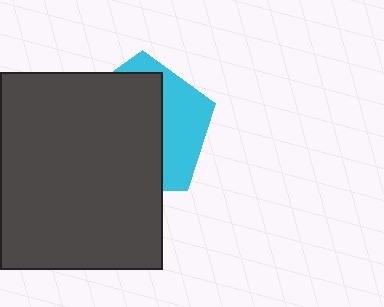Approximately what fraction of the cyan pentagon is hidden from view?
Roughly 66% of the cyan pentagon is hidden behind the dark gray rectangle.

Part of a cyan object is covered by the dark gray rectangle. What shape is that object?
It is a pentagon.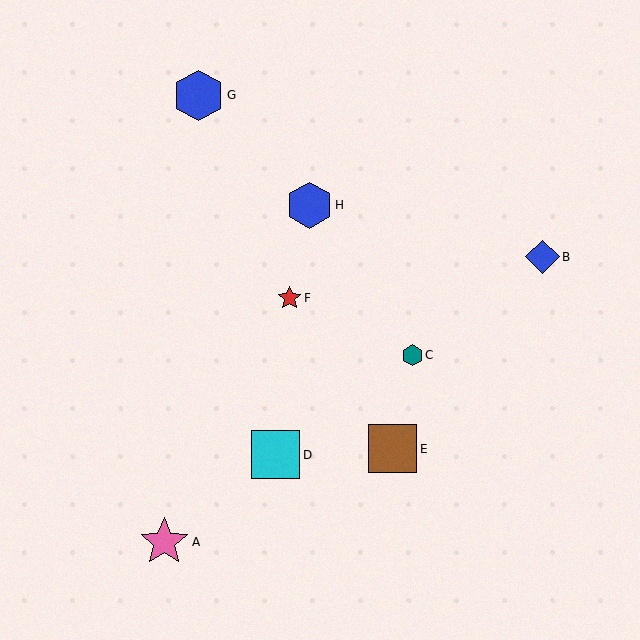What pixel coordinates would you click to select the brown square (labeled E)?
Click at (393, 449) to select the brown square E.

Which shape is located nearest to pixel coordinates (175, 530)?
The pink star (labeled A) at (164, 542) is nearest to that location.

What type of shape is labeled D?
Shape D is a cyan square.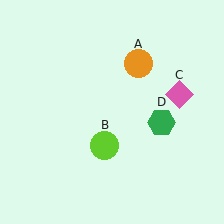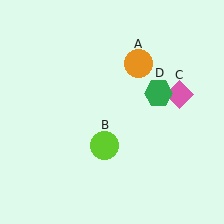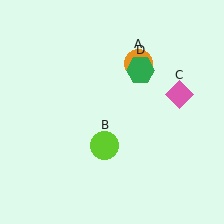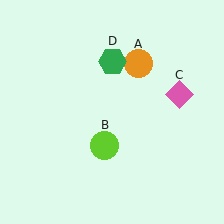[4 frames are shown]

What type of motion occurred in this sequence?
The green hexagon (object D) rotated counterclockwise around the center of the scene.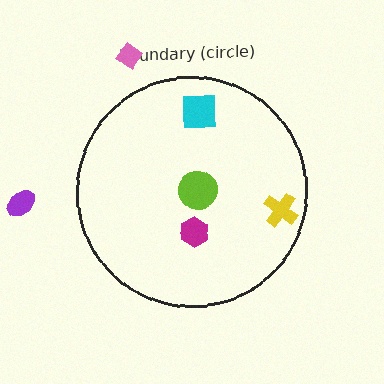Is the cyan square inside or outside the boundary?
Inside.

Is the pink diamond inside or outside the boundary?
Outside.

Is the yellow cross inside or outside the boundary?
Inside.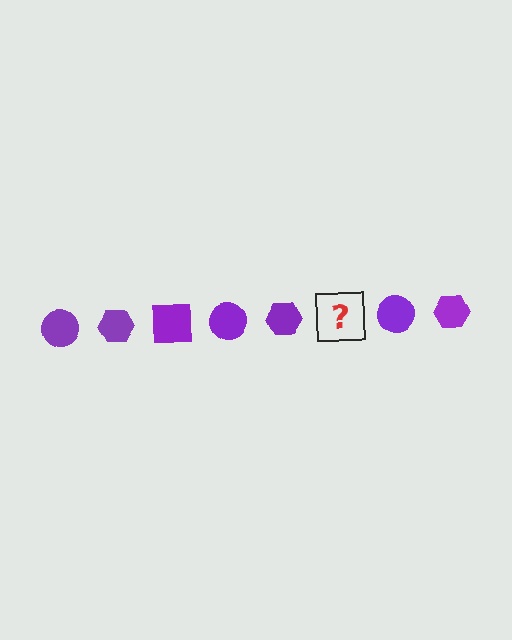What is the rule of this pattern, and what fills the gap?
The rule is that the pattern cycles through circle, hexagon, square shapes in purple. The gap should be filled with a purple square.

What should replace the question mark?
The question mark should be replaced with a purple square.